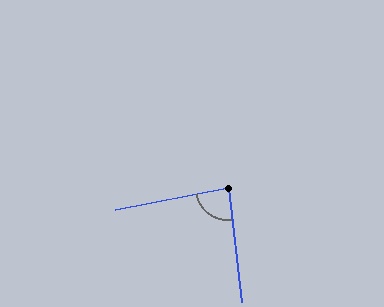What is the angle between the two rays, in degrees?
Approximately 86 degrees.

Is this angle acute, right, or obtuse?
It is approximately a right angle.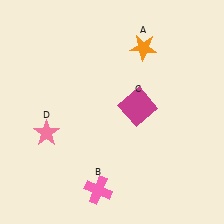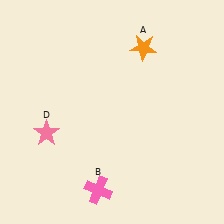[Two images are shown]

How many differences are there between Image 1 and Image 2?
There is 1 difference between the two images.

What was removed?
The magenta square (C) was removed in Image 2.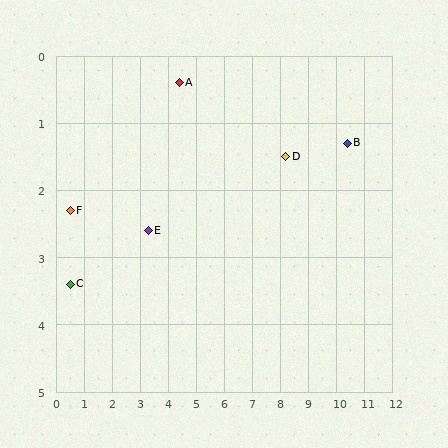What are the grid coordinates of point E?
Point E is at approximately (3.3, 2.6).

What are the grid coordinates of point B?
Point B is at approximately (10.4, 1.3).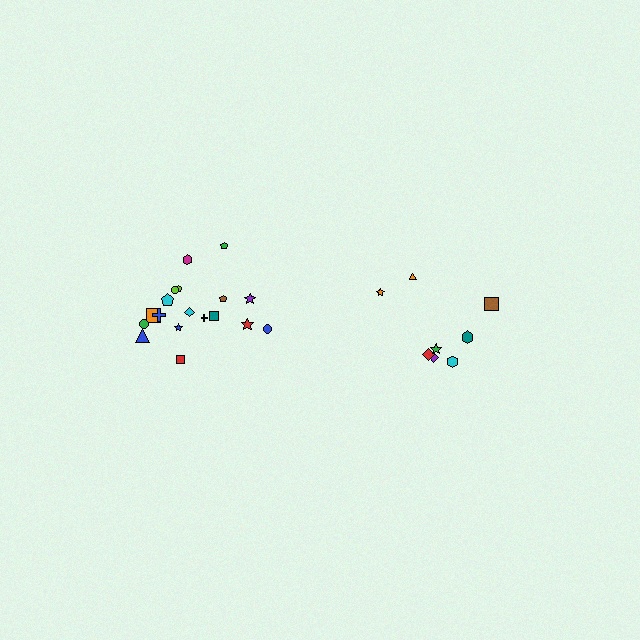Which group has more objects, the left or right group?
The left group.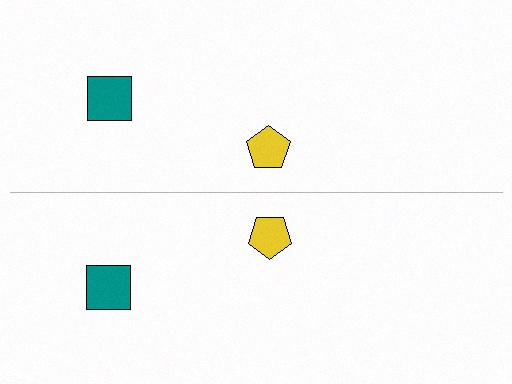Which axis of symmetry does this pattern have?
The pattern has a horizontal axis of symmetry running through the center of the image.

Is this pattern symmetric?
Yes, this pattern has bilateral (reflection) symmetry.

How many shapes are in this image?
There are 4 shapes in this image.